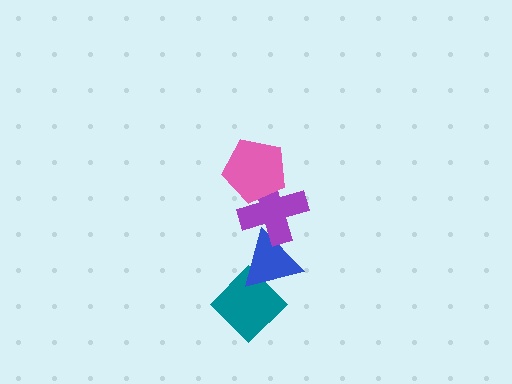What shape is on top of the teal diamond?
The blue triangle is on top of the teal diamond.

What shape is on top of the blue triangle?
The purple cross is on top of the blue triangle.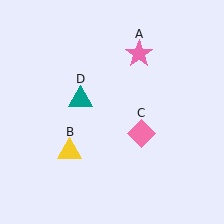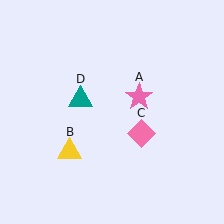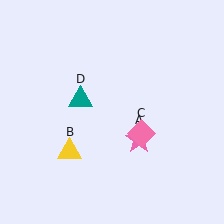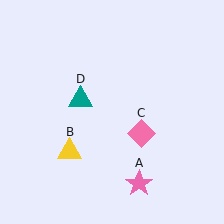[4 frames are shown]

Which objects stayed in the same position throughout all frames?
Yellow triangle (object B) and pink diamond (object C) and teal triangle (object D) remained stationary.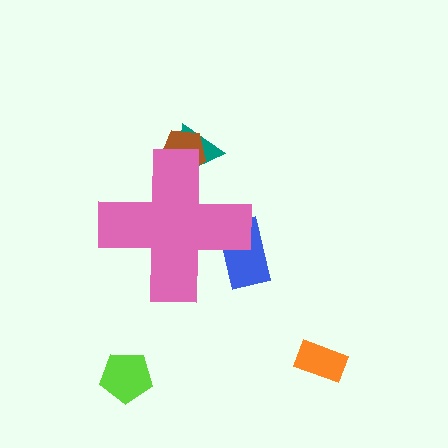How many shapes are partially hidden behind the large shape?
3 shapes are partially hidden.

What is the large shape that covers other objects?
A pink cross.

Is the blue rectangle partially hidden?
Yes, the blue rectangle is partially hidden behind the pink cross.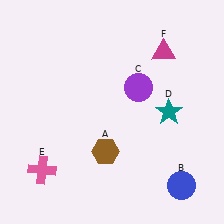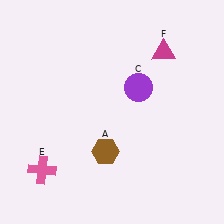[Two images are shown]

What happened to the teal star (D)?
The teal star (D) was removed in Image 2. It was in the bottom-right area of Image 1.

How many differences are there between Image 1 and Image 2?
There are 2 differences between the two images.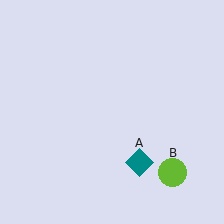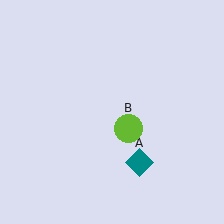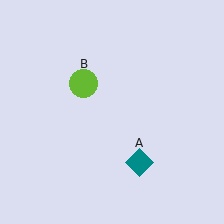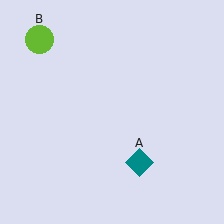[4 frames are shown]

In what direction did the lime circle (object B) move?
The lime circle (object B) moved up and to the left.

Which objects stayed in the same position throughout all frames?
Teal diamond (object A) remained stationary.